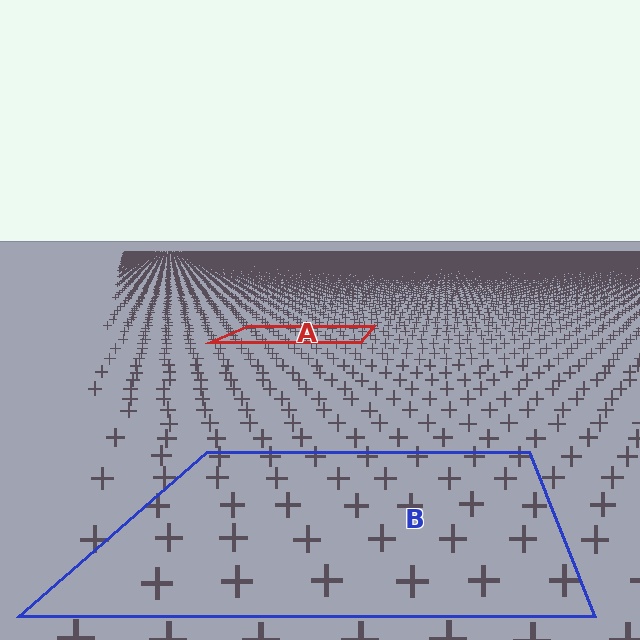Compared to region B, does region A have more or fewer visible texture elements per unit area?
Region A has more texture elements per unit area — they are packed more densely because it is farther away.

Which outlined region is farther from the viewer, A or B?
Region A is farther from the viewer — the texture elements inside it appear smaller and more densely packed.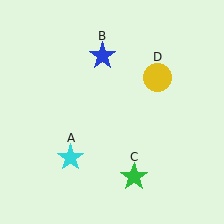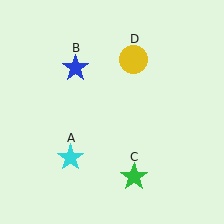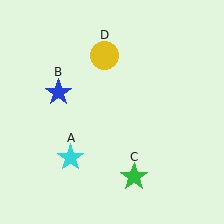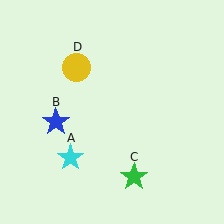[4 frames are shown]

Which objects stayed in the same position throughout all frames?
Cyan star (object A) and green star (object C) remained stationary.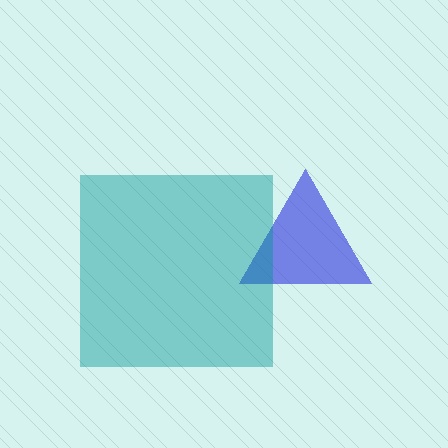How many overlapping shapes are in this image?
There are 2 overlapping shapes in the image.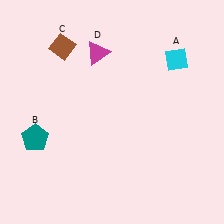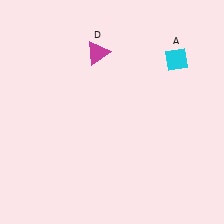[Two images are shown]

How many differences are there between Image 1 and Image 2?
There are 2 differences between the two images.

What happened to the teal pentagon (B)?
The teal pentagon (B) was removed in Image 2. It was in the bottom-left area of Image 1.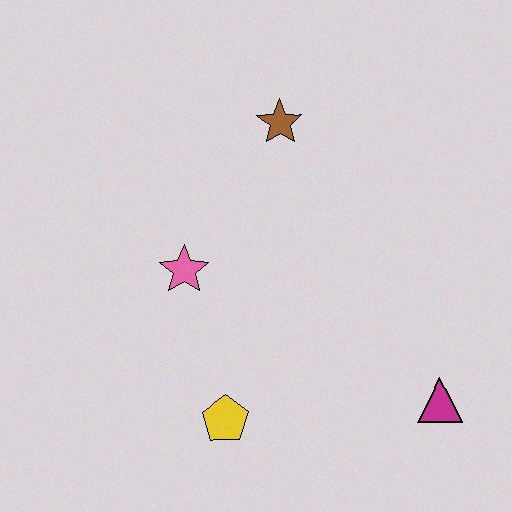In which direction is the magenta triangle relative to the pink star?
The magenta triangle is to the right of the pink star.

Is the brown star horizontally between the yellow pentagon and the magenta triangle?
Yes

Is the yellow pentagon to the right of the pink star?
Yes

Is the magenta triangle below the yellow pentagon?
No